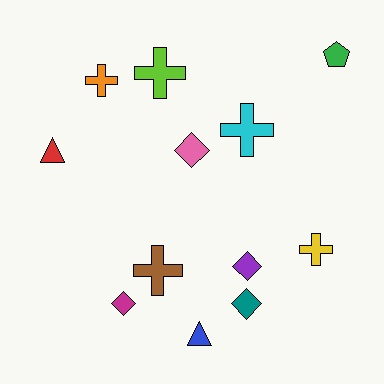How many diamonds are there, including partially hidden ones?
There are 4 diamonds.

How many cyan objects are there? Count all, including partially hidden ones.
There is 1 cyan object.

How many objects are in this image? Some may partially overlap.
There are 12 objects.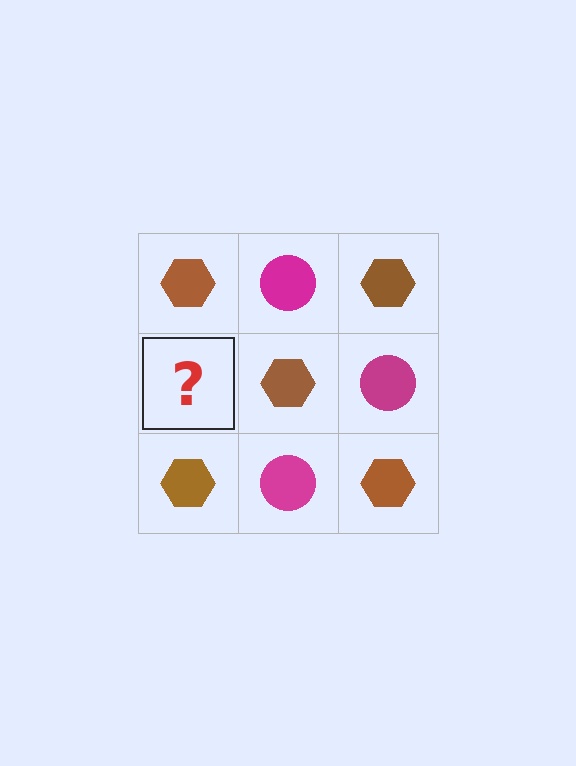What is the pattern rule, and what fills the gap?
The rule is that it alternates brown hexagon and magenta circle in a checkerboard pattern. The gap should be filled with a magenta circle.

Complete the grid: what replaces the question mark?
The question mark should be replaced with a magenta circle.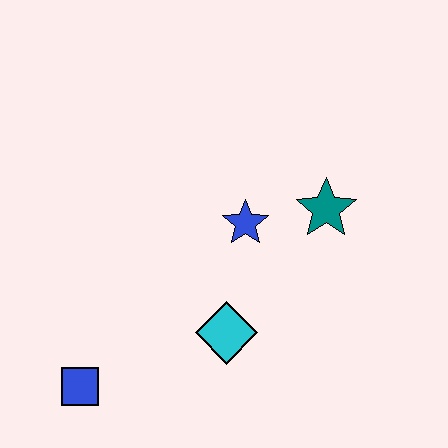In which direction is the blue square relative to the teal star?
The blue square is to the left of the teal star.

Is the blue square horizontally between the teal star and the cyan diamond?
No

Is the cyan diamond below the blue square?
No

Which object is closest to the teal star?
The blue star is closest to the teal star.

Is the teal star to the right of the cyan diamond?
Yes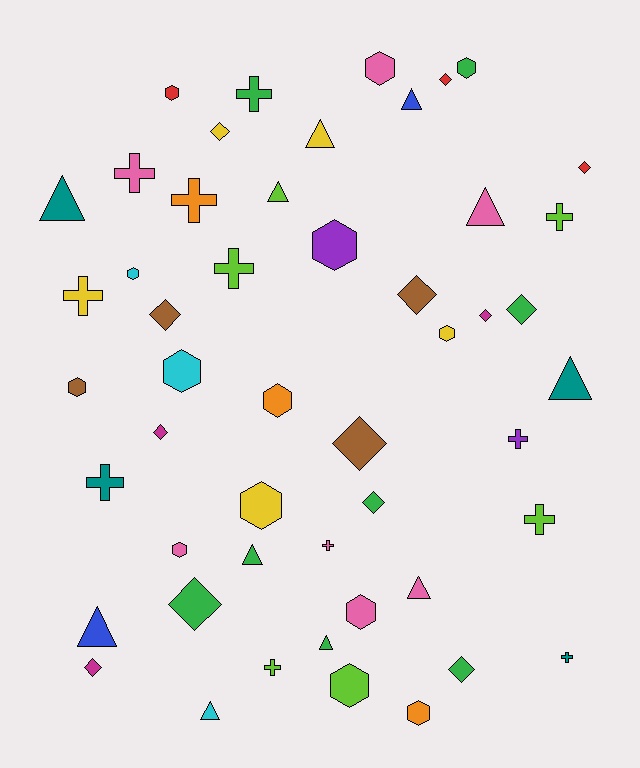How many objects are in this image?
There are 50 objects.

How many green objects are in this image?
There are 8 green objects.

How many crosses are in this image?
There are 12 crosses.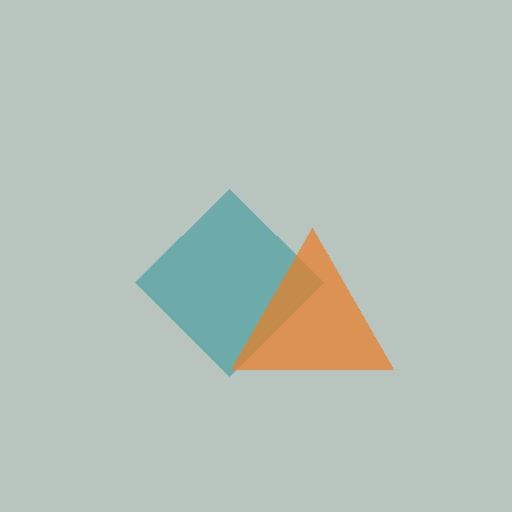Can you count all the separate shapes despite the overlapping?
Yes, there are 2 separate shapes.